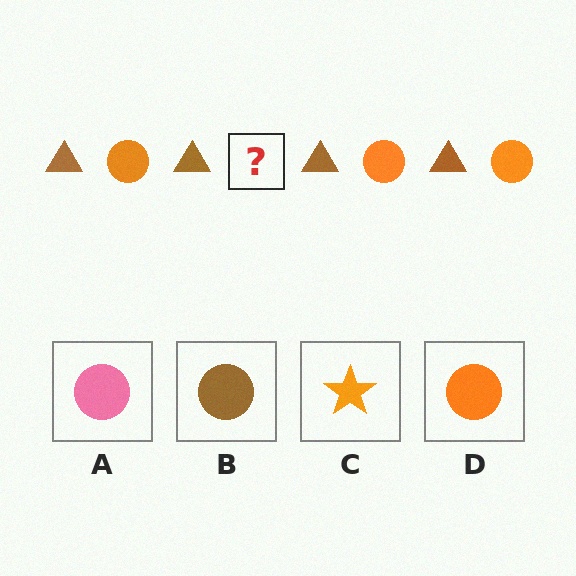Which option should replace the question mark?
Option D.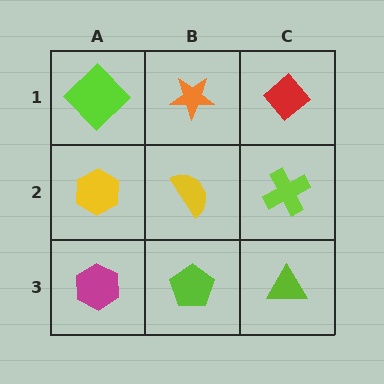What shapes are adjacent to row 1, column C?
A lime cross (row 2, column C), an orange star (row 1, column B).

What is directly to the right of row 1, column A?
An orange star.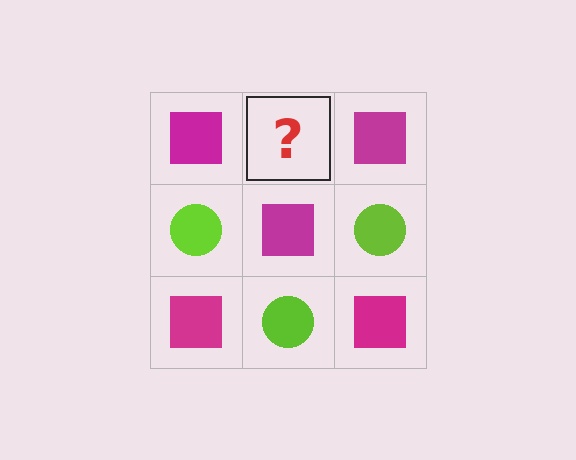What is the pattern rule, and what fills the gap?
The rule is that it alternates magenta square and lime circle in a checkerboard pattern. The gap should be filled with a lime circle.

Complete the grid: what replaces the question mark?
The question mark should be replaced with a lime circle.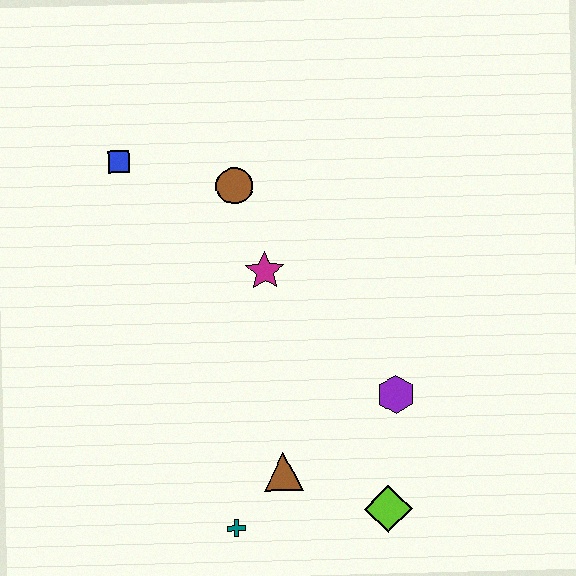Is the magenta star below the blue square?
Yes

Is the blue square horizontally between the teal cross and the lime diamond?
No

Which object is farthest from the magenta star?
The lime diamond is farthest from the magenta star.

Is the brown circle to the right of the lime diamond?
No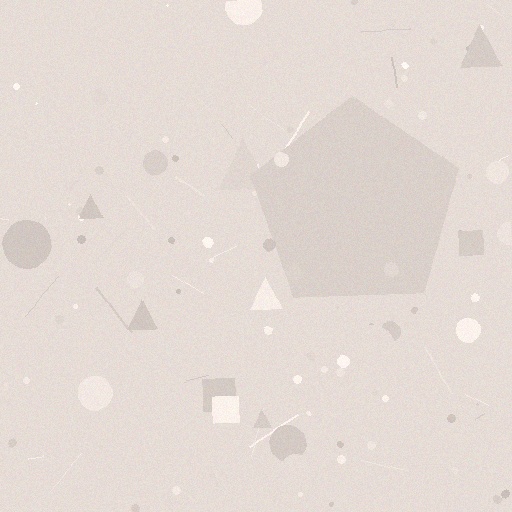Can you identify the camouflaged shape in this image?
The camouflaged shape is a pentagon.